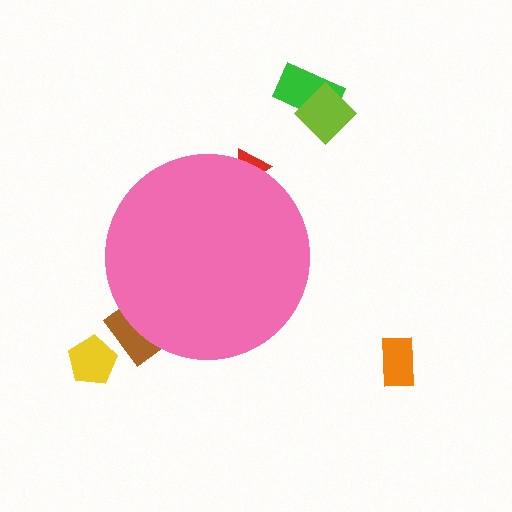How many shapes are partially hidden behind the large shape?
2 shapes are partially hidden.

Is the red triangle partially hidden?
Yes, the red triangle is partially hidden behind the pink circle.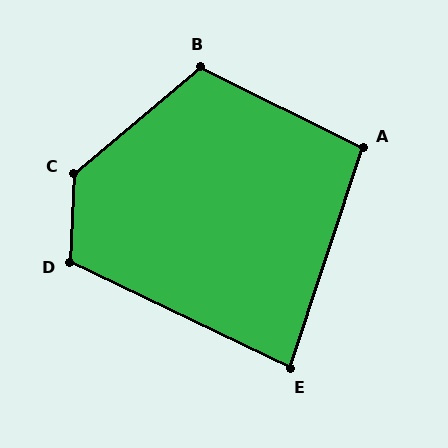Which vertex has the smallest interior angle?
E, at approximately 83 degrees.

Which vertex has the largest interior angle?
C, at approximately 132 degrees.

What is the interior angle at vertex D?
Approximately 113 degrees (obtuse).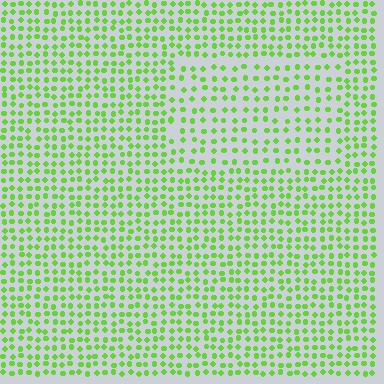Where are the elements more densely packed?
The elements are more densely packed outside the rectangle boundary.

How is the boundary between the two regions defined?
The boundary is defined by a change in element density (approximately 1.5x ratio). All elements are the same color, size, and shape.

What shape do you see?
I see a rectangle.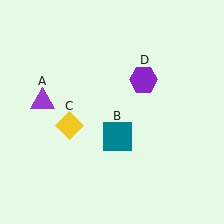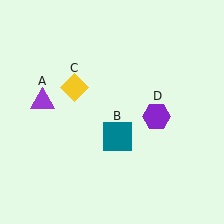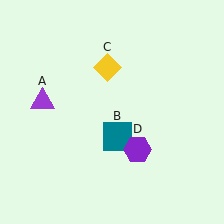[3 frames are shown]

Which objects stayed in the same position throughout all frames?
Purple triangle (object A) and teal square (object B) remained stationary.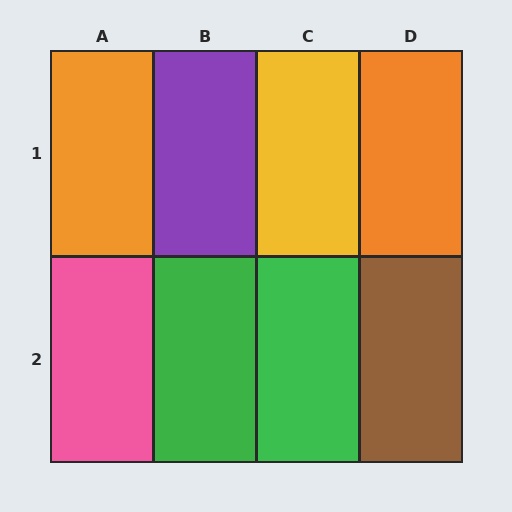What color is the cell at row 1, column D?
Orange.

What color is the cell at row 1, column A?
Orange.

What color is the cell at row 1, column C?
Yellow.